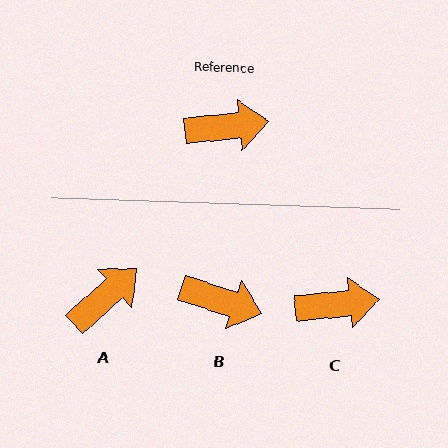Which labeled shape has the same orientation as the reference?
C.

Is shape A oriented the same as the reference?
No, it is off by about 36 degrees.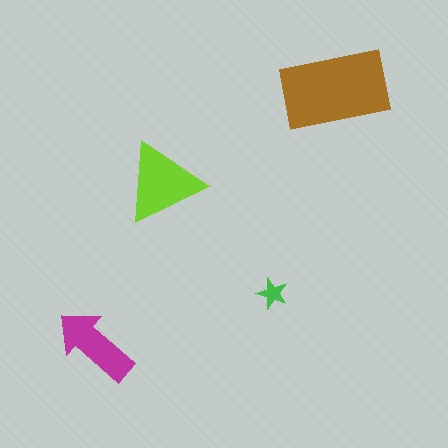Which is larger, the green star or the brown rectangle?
The brown rectangle.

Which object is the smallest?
The green star.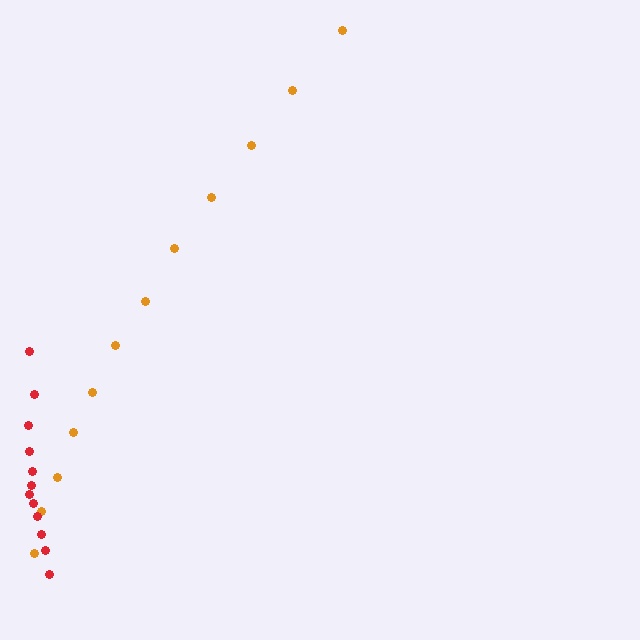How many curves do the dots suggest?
There are 2 distinct paths.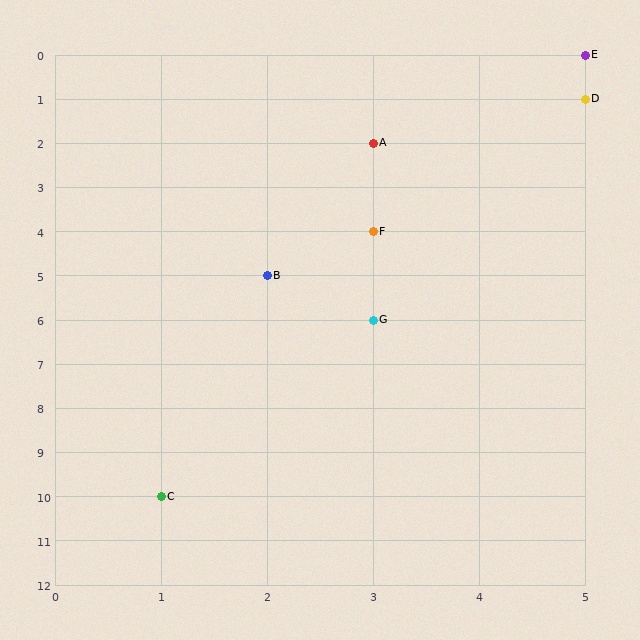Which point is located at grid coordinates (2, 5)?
Point B is at (2, 5).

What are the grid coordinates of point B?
Point B is at grid coordinates (2, 5).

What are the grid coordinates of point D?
Point D is at grid coordinates (5, 1).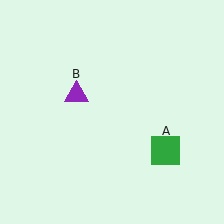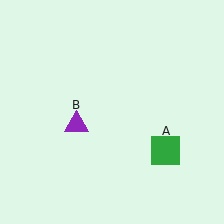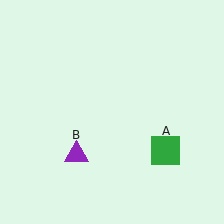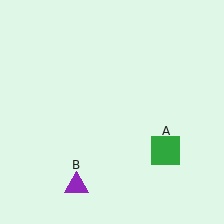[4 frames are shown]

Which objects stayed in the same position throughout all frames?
Green square (object A) remained stationary.